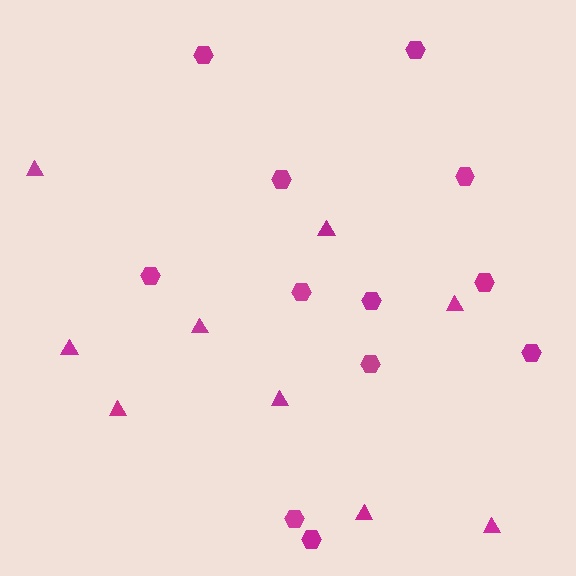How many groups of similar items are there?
There are 2 groups: one group of hexagons (12) and one group of triangles (9).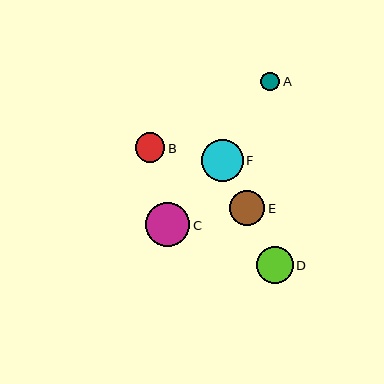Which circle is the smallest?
Circle A is the smallest with a size of approximately 19 pixels.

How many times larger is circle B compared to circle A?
Circle B is approximately 1.6 times the size of circle A.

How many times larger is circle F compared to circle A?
Circle F is approximately 2.2 times the size of circle A.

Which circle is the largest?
Circle C is the largest with a size of approximately 44 pixels.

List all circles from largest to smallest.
From largest to smallest: C, F, D, E, B, A.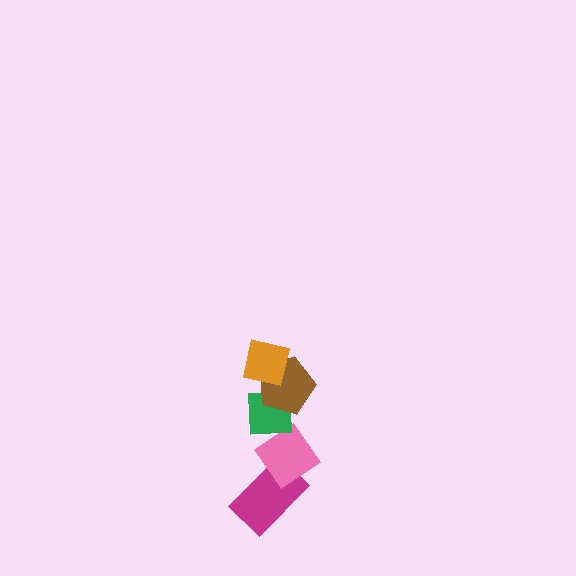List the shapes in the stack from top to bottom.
From top to bottom: the orange square, the brown pentagon, the green square, the pink diamond, the magenta rectangle.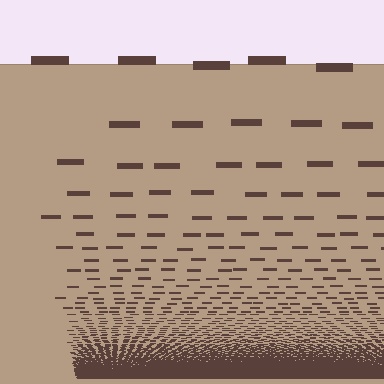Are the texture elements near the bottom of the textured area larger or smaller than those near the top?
Smaller. The gradient is inverted — elements near the bottom are smaller and denser.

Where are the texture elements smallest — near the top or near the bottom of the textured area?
Near the bottom.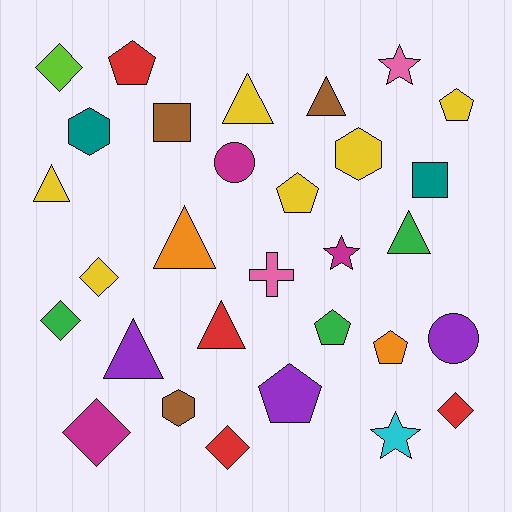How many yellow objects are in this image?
There are 6 yellow objects.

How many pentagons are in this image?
There are 6 pentagons.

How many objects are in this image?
There are 30 objects.